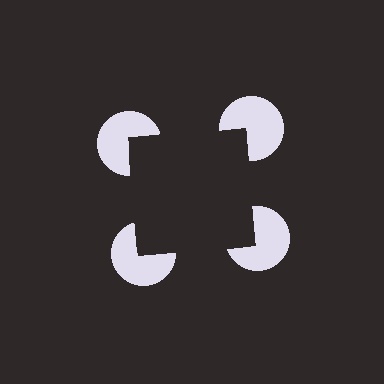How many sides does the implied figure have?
4 sides.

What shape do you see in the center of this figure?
An illusory square — its edges are inferred from the aligned wedge cuts in the pac-man discs, not physically drawn.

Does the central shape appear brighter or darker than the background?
It typically appears slightly darker than the background, even though no actual brightness change is drawn.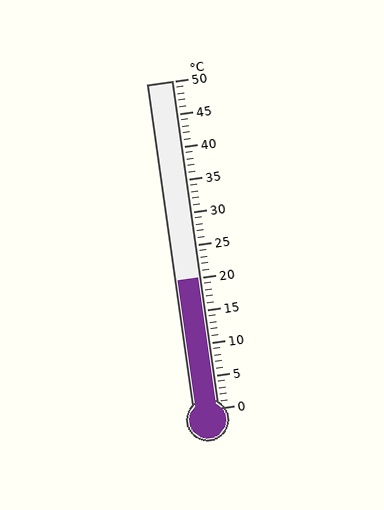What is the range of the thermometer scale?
The thermometer scale ranges from 0°C to 50°C.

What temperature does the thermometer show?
The thermometer shows approximately 20°C.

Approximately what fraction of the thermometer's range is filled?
The thermometer is filled to approximately 40% of its range.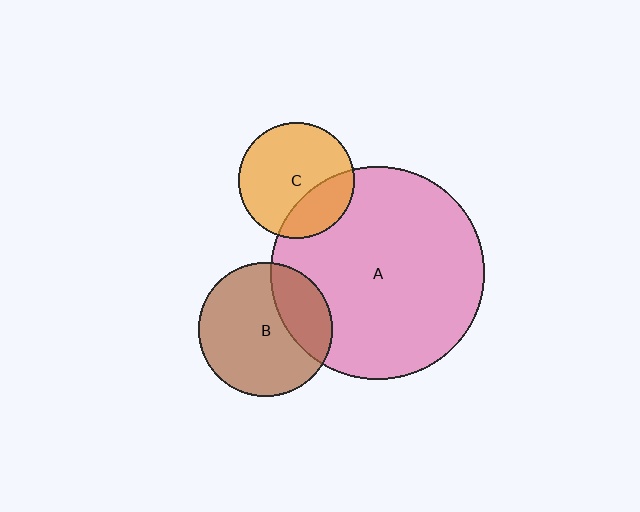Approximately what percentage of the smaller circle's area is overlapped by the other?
Approximately 25%.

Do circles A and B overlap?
Yes.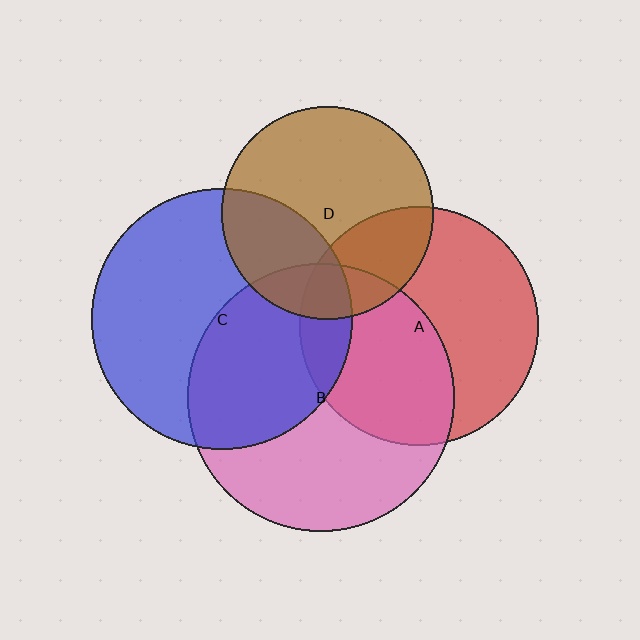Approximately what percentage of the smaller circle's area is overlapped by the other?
Approximately 10%.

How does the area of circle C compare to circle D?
Approximately 1.5 times.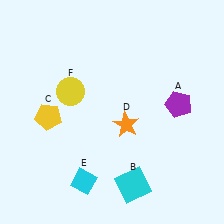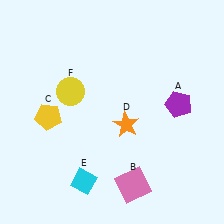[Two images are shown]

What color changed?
The square (B) changed from cyan in Image 1 to pink in Image 2.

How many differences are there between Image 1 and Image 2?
There is 1 difference between the two images.